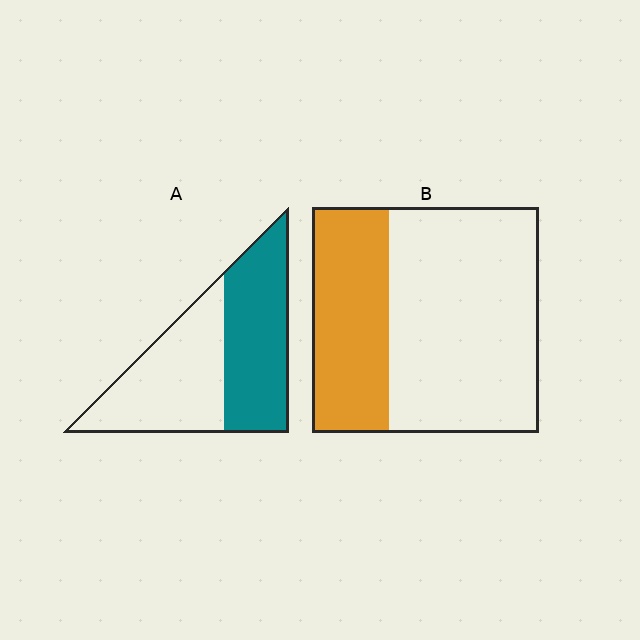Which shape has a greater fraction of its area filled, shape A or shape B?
Shape A.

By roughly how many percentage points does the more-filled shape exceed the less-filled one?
By roughly 15 percentage points (A over B).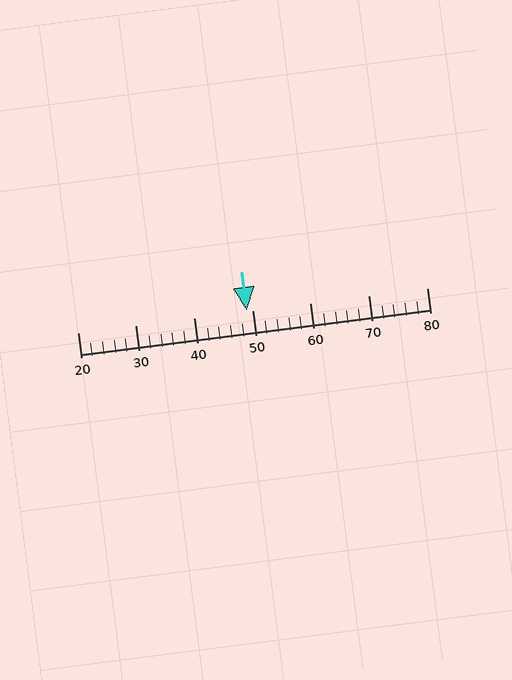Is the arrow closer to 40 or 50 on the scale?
The arrow is closer to 50.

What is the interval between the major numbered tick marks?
The major tick marks are spaced 10 units apart.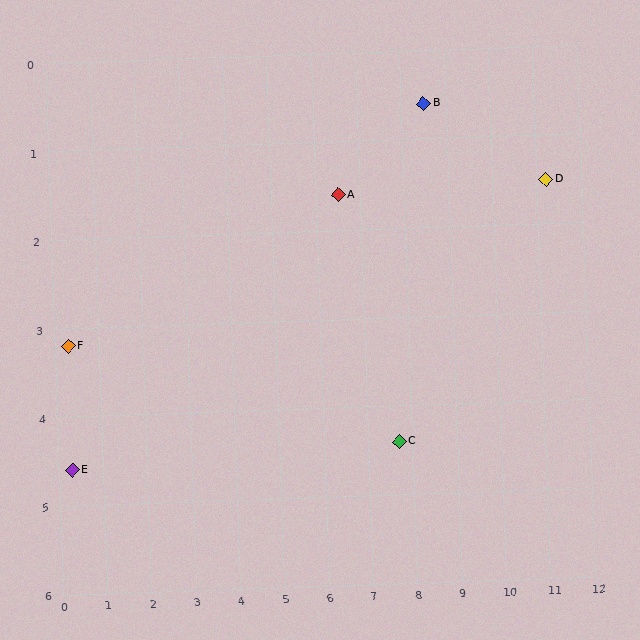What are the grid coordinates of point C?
Point C is at approximately (7.7, 4.4).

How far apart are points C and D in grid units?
Points C and D are about 4.5 grid units apart.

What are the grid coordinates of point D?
Point D is at approximately (11.2, 1.5).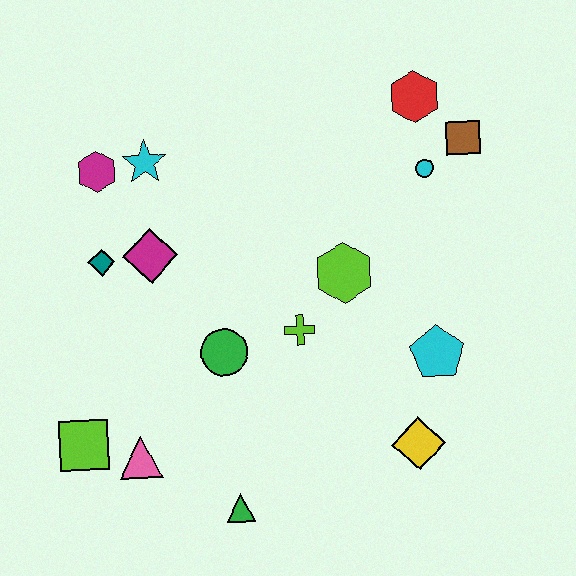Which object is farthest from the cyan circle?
The lime square is farthest from the cyan circle.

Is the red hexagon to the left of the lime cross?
No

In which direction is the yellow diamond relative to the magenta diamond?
The yellow diamond is to the right of the magenta diamond.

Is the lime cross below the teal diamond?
Yes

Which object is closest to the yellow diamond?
The cyan pentagon is closest to the yellow diamond.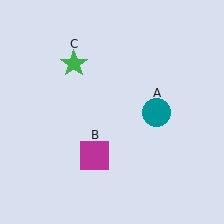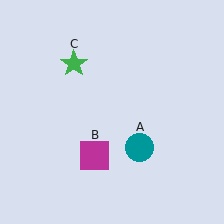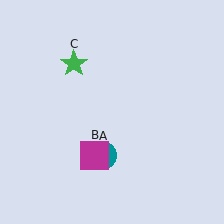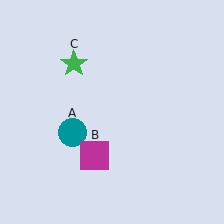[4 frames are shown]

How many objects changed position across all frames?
1 object changed position: teal circle (object A).